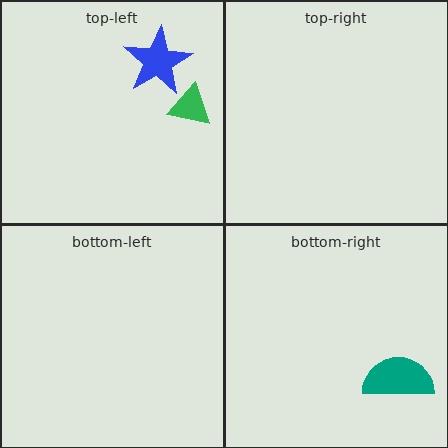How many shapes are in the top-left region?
2.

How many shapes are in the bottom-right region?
1.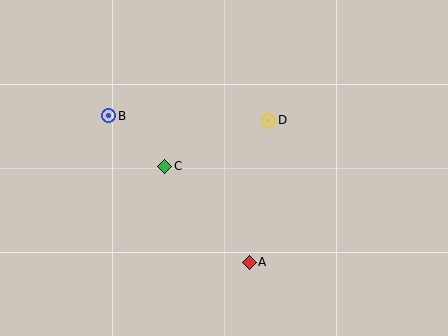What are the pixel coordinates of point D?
Point D is at (269, 120).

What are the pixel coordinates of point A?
Point A is at (249, 262).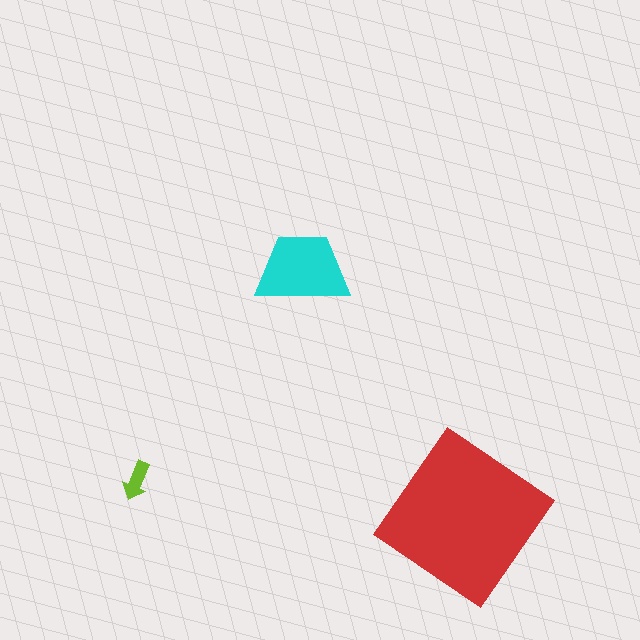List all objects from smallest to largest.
The lime arrow, the cyan trapezoid, the red diamond.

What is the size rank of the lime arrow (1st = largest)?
3rd.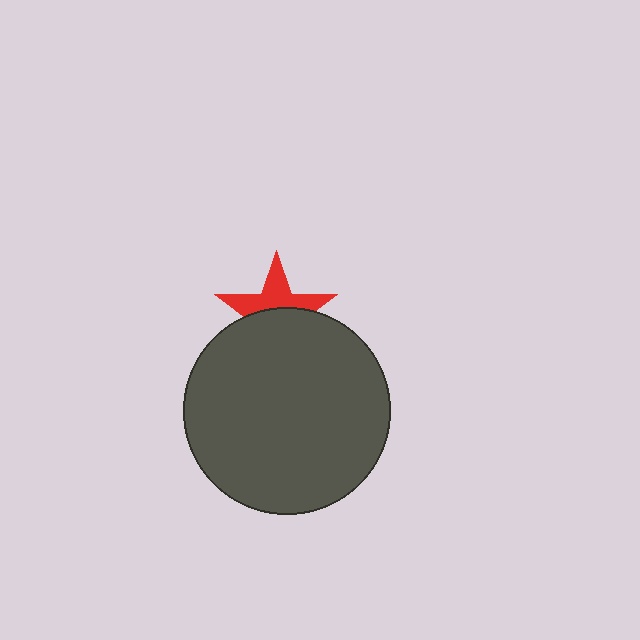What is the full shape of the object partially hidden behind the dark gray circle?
The partially hidden object is a red star.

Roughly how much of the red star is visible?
About half of it is visible (roughly 47%).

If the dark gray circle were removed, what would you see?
You would see the complete red star.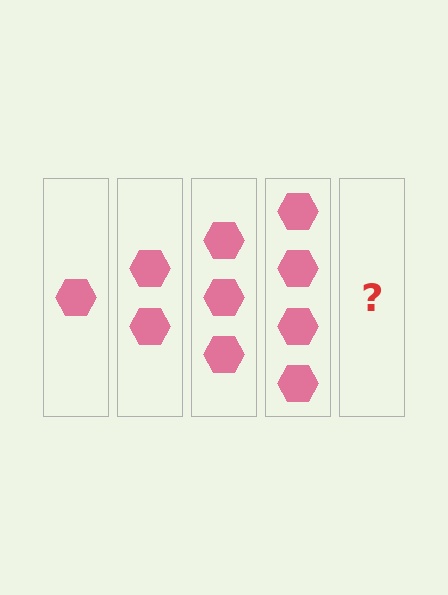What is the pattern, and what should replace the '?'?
The pattern is that each step adds one more hexagon. The '?' should be 5 hexagons.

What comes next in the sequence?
The next element should be 5 hexagons.